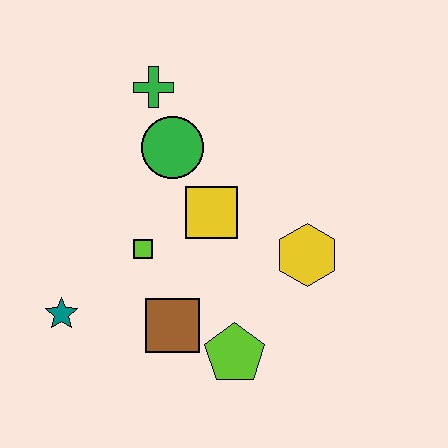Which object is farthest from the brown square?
The green cross is farthest from the brown square.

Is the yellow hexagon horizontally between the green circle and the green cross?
No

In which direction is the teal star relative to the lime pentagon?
The teal star is to the left of the lime pentagon.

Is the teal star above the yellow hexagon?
No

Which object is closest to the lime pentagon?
The brown square is closest to the lime pentagon.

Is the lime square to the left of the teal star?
No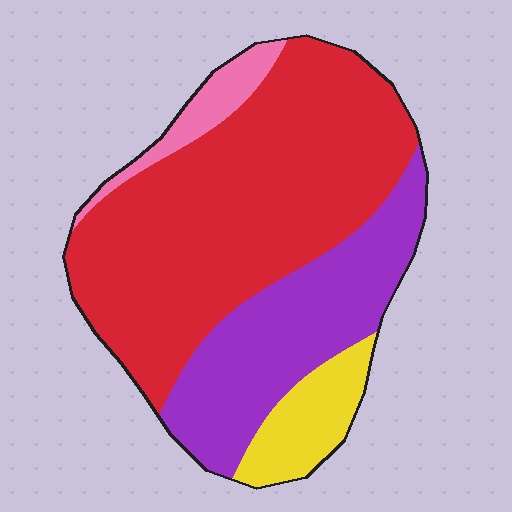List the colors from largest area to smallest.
From largest to smallest: red, purple, yellow, pink.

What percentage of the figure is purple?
Purple covers around 25% of the figure.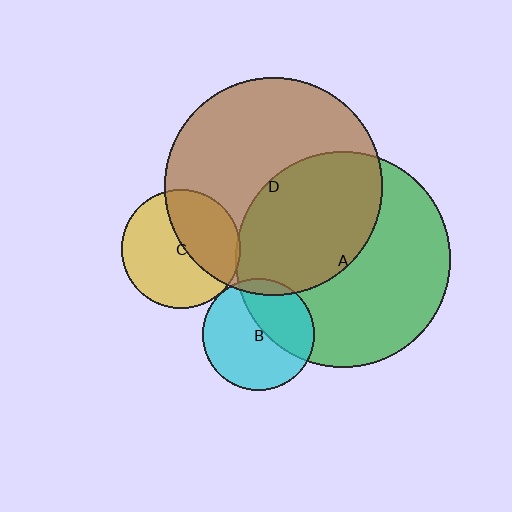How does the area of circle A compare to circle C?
Approximately 3.3 times.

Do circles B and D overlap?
Yes.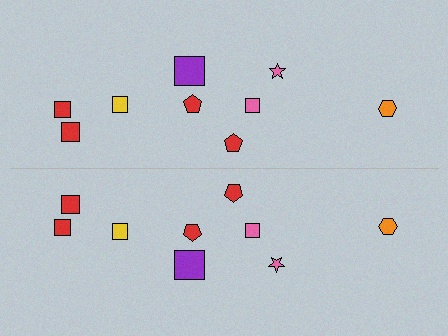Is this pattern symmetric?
Yes, this pattern has bilateral (reflection) symmetry.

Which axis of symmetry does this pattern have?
The pattern has a horizontal axis of symmetry running through the center of the image.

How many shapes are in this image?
There are 18 shapes in this image.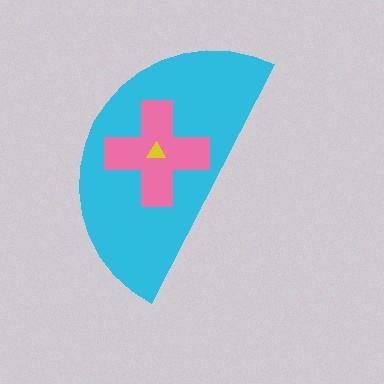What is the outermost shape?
The cyan semicircle.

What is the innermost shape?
The yellow triangle.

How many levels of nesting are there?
3.